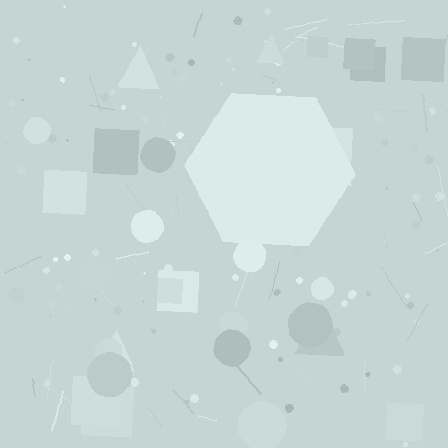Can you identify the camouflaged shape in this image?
The camouflaged shape is a hexagon.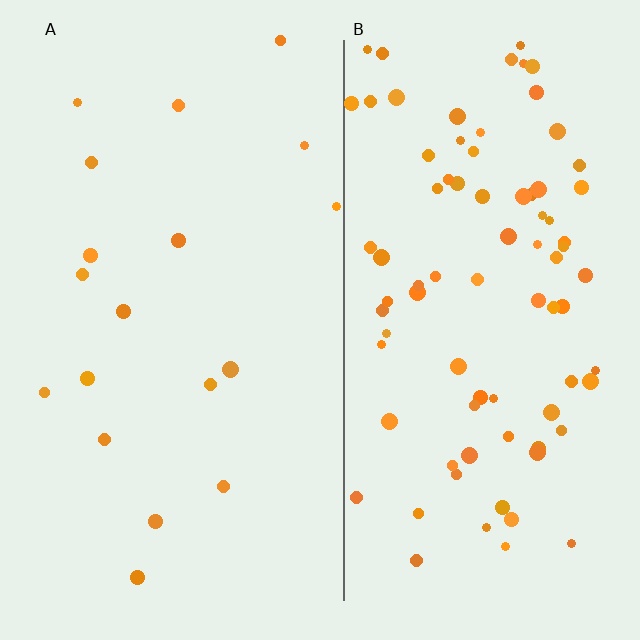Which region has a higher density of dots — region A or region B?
B (the right).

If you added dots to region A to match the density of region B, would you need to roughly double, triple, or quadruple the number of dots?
Approximately quadruple.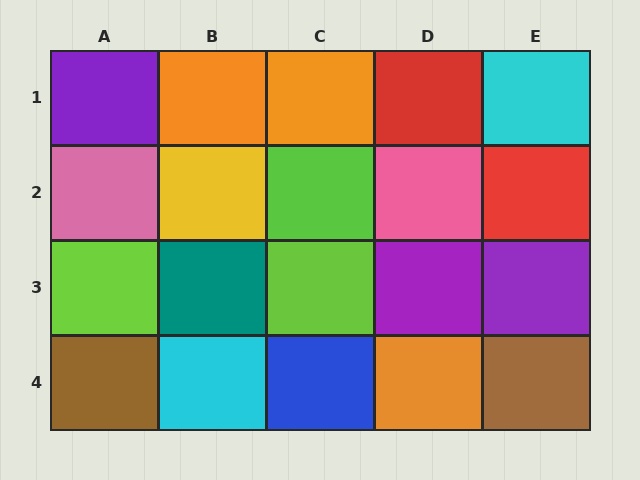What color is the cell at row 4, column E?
Brown.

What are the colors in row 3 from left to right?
Lime, teal, lime, purple, purple.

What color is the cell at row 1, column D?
Red.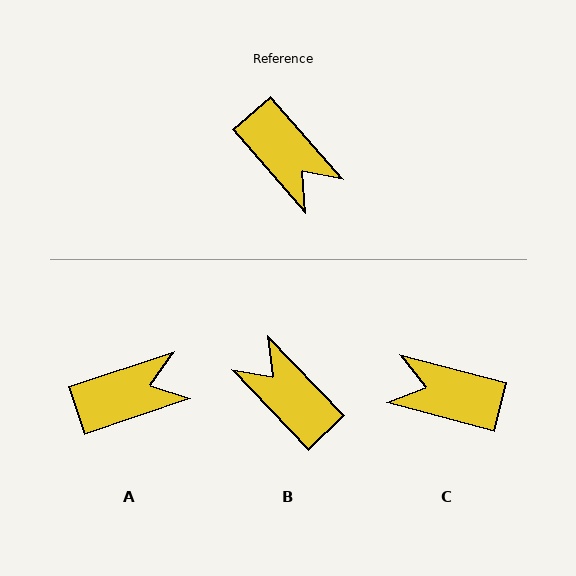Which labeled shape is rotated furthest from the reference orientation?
B, about 178 degrees away.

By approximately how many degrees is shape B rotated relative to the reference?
Approximately 178 degrees clockwise.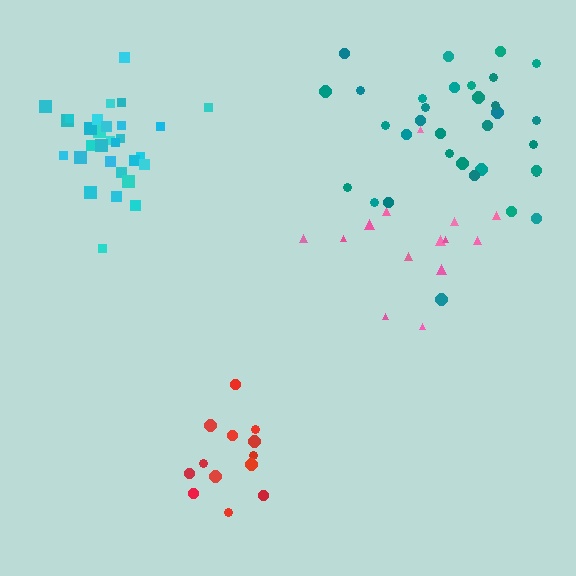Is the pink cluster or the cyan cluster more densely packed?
Cyan.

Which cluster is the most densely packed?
Cyan.